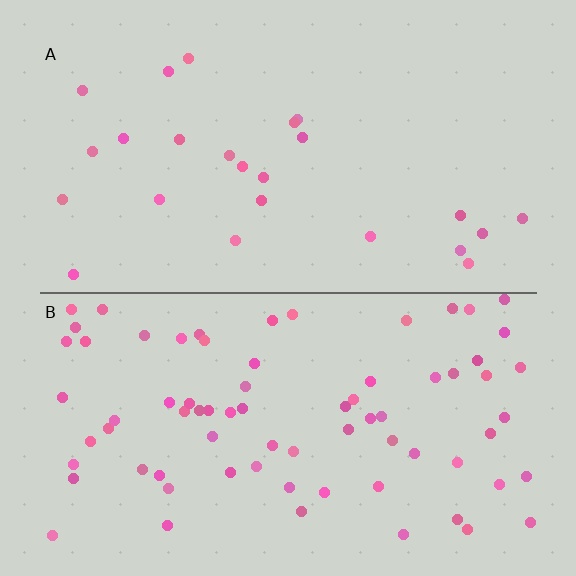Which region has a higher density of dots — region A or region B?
B (the bottom).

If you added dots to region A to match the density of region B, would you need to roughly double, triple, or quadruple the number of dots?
Approximately triple.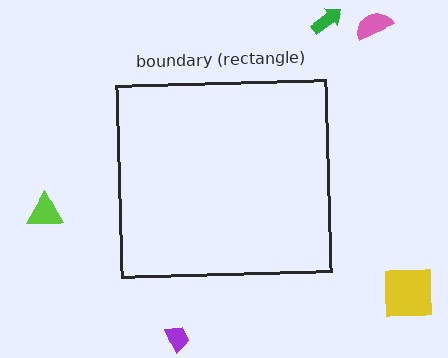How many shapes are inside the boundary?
0 inside, 5 outside.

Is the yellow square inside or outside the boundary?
Outside.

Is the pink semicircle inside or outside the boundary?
Outside.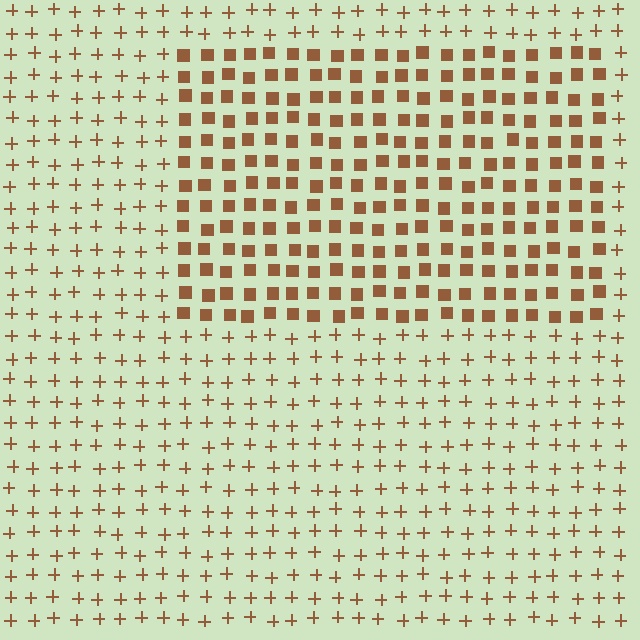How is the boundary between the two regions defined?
The boundary is defined by a change in element shape: squares inside vs. plus signs outside. All elements share the same color and spacing.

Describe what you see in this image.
The image is filled with small brown elements arranged in a uniform grid. A rectangle-shaped region contains squares, while the surrounding area contains plus signs. The boundary is defined purely by the change in element shape.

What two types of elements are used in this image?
The image uses squares inside the rectangle region and plus signs outside it.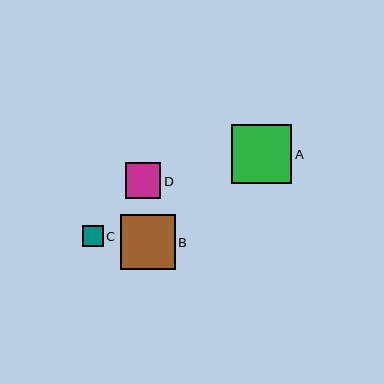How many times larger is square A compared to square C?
Square A is approximately 2.8 times the size of square C.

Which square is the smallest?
Square C is the smallest with a size of approximately 21 pixels.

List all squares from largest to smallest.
From largest to smallest: A, B, D, C.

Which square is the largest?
Square A is the largest with a size of approximately 60 pixels.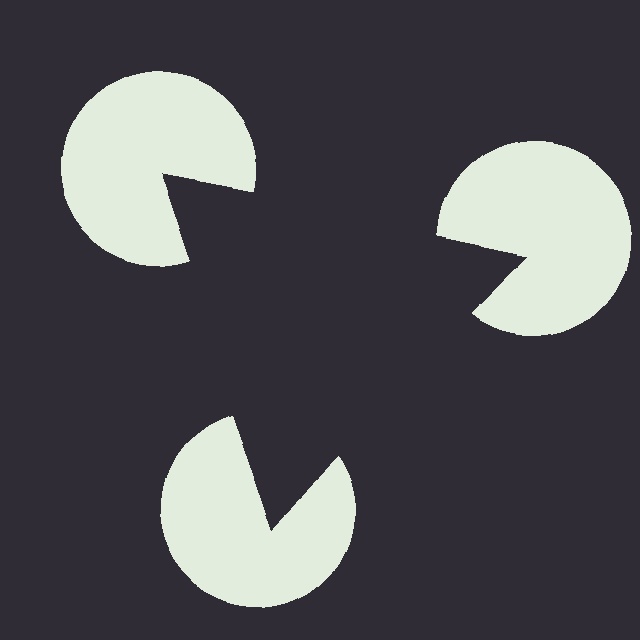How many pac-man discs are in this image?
There are 3 — one at each vertex of the illusory triangle.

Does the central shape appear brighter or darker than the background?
It typically appears slightly darker than the background, even though no actual brightness change is drawn.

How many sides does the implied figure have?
3 sides.